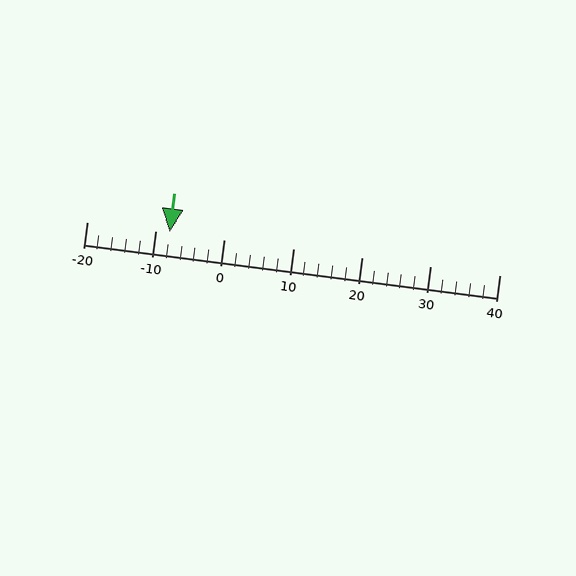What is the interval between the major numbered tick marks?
The major tick marks are spaced 10 units apart.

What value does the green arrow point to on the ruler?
The green arrow points to approximately -8.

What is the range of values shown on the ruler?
The ruler shows values from -20 to 40.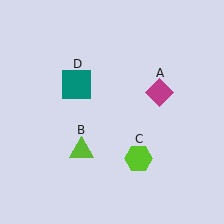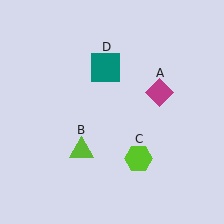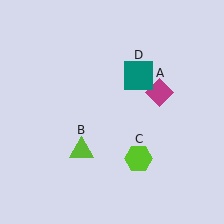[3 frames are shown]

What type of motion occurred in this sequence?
The teal square (object D) rotated clockwise around the center of the scene.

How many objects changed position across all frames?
1 object changed position: teal square (object D).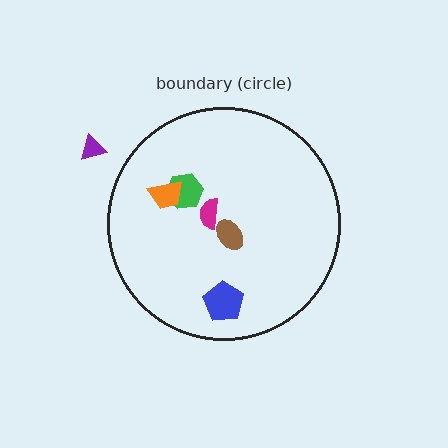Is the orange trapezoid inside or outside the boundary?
Inside.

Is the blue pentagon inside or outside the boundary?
Inside.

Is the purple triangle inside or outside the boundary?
Outside.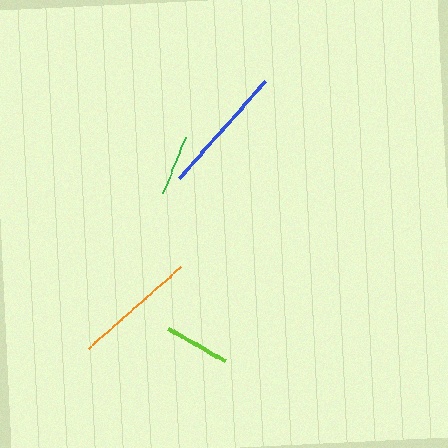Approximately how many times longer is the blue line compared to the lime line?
The blue line is approximately 2.0 times the length of the lime line.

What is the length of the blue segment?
The blue segment is approximately 130 pixels long.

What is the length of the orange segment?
The orange segment is approximately 123 pixels long.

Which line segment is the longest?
The blue line is the longest at approximately 130 pixels.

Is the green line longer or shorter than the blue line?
The blue line is longer than the green line.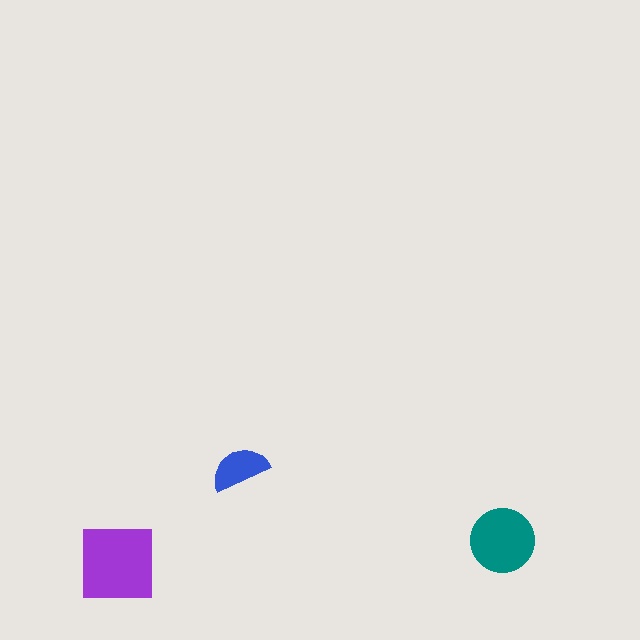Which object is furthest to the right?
The teal circle is rightmost.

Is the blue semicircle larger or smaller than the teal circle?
Smaller.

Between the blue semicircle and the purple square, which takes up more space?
The purple square.